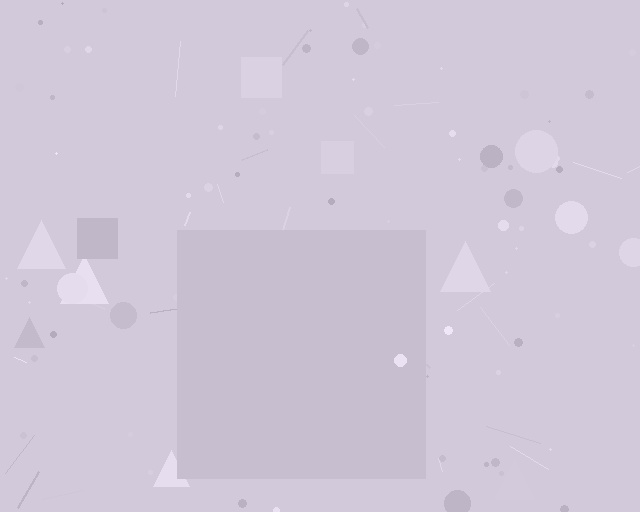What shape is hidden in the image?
A square is hidden in the image.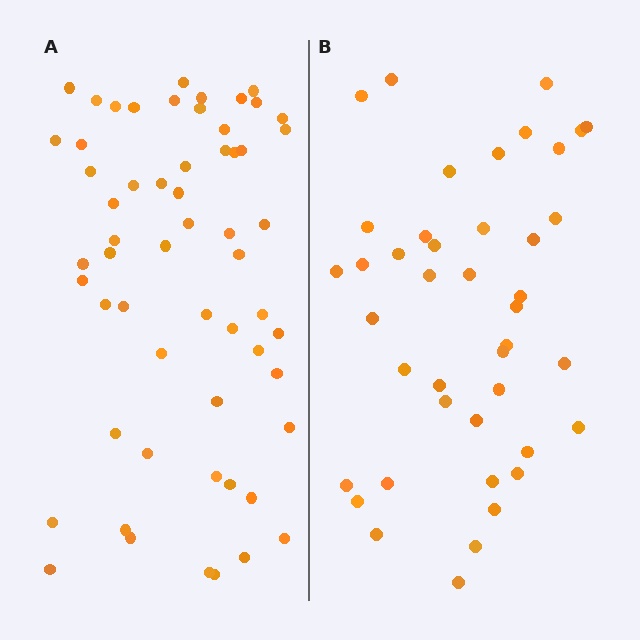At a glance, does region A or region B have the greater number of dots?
Region A (the left region) has more dots.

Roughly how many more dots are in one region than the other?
Region A has approximately 15 more dots than region B.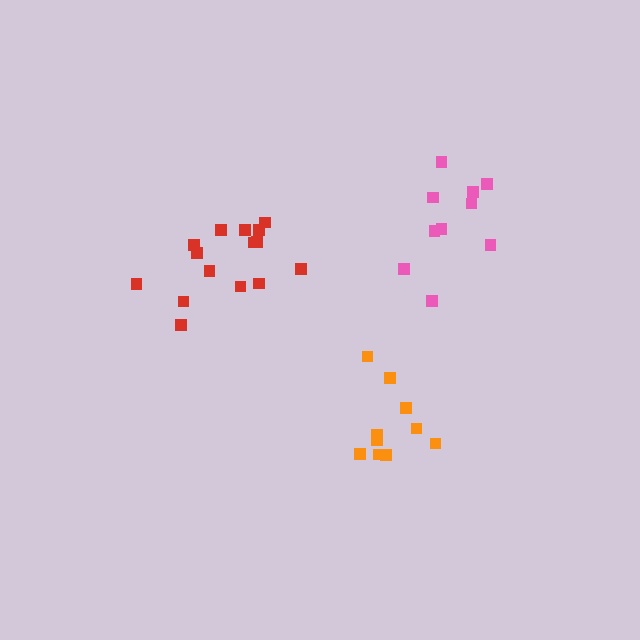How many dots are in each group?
Group 1: 10 dots, Group 2: 10 dots, Group 3: 15 dots (35 total).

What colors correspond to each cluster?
The clusters are colored: pink, orange, red.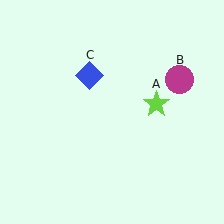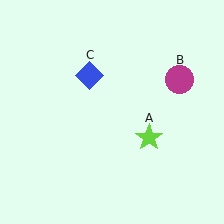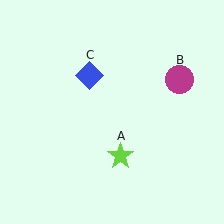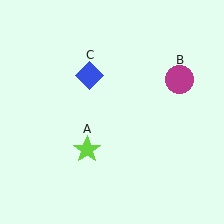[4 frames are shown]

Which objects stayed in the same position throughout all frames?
Magenta circle (object B) and blue diamond (object C) remained stationary.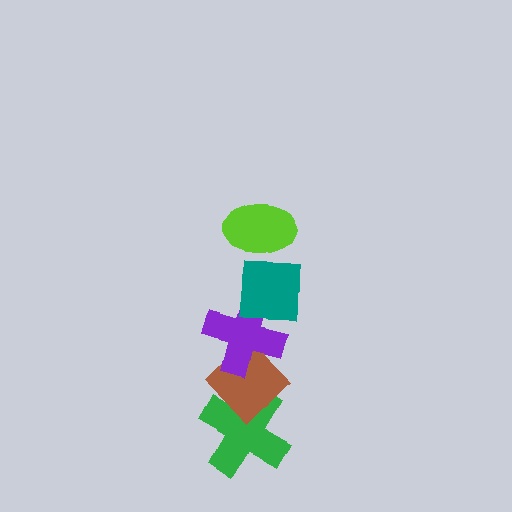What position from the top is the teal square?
The teal square is 2nd from the top.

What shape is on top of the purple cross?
The teal square is on top of the purple cross.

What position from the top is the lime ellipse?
The lime ellipse is 1st from the top.